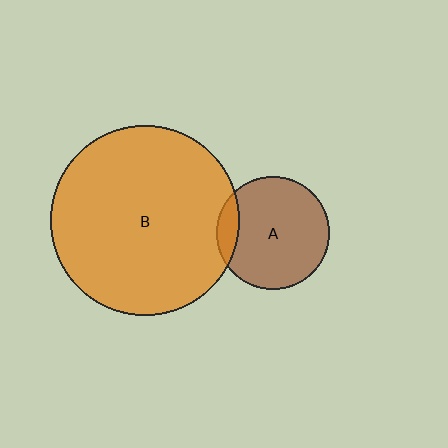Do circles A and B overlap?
Yes.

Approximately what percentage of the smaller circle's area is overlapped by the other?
Approximately 10%.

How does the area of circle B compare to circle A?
Approximately 2.8 times.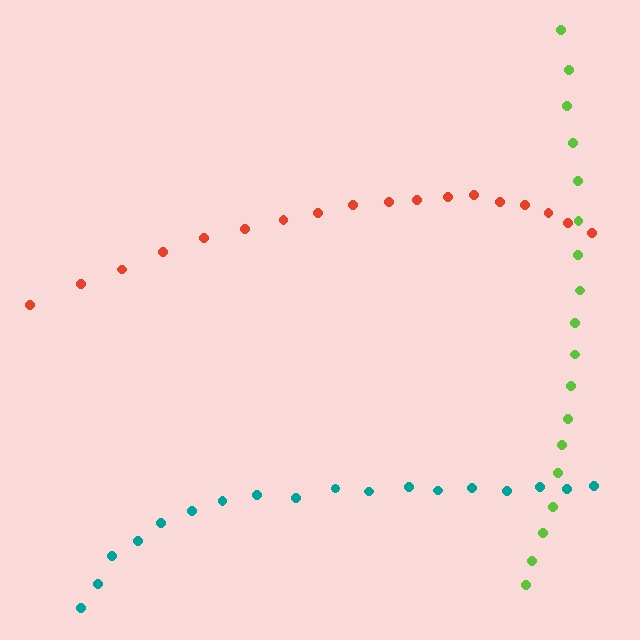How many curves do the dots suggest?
There are 3 distinct paths.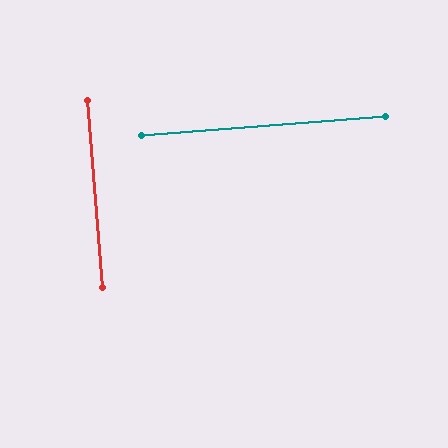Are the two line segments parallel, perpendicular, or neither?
Perpendicular — they meet at approximately 90°.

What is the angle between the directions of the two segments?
Approximately 90 degrees.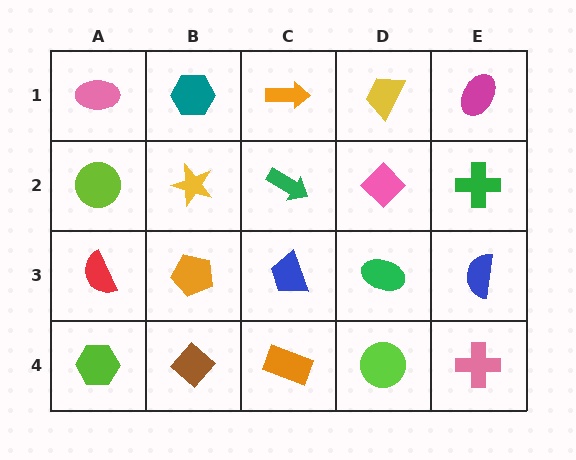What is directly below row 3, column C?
An orange rectangle.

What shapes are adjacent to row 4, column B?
An orange pentagon (row 3, column B), a lime hexagon (row 4, column A), an orange rectangle (row 4, column C).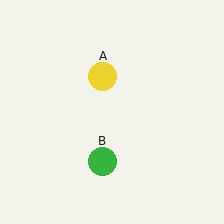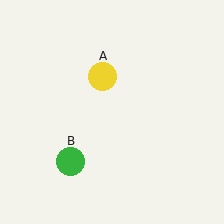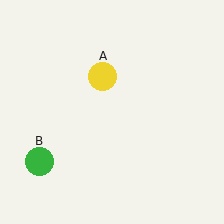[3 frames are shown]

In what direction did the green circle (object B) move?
The green circle (object B) moved left.